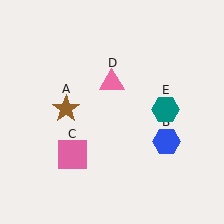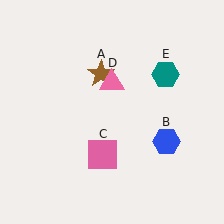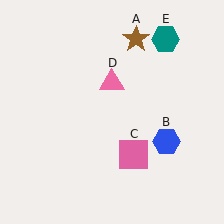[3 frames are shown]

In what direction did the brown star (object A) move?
The brown star (object A) moved up and to the right.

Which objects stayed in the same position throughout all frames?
Blue hexagon (object B) and pink triangle (object D) remained stationary.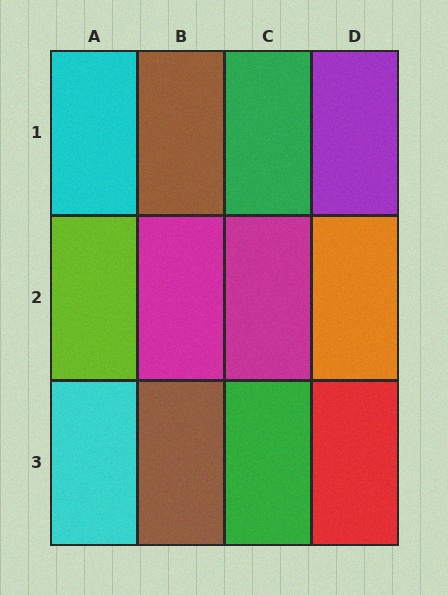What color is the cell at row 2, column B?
Magenta.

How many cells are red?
1 cell is red.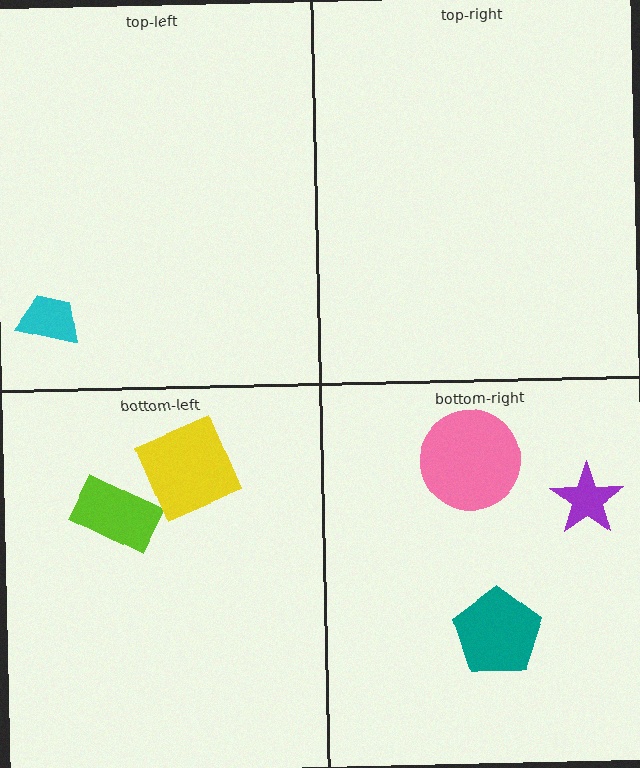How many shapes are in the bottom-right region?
3.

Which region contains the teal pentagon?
The bottom-right region.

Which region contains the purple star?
The bottom-right region.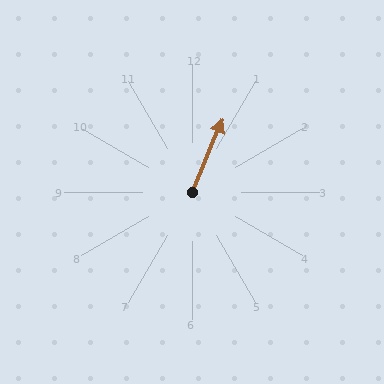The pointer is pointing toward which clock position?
Roughly 1 o'clock.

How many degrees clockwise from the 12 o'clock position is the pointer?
Approximately 23 degrees.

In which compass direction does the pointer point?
Northeast.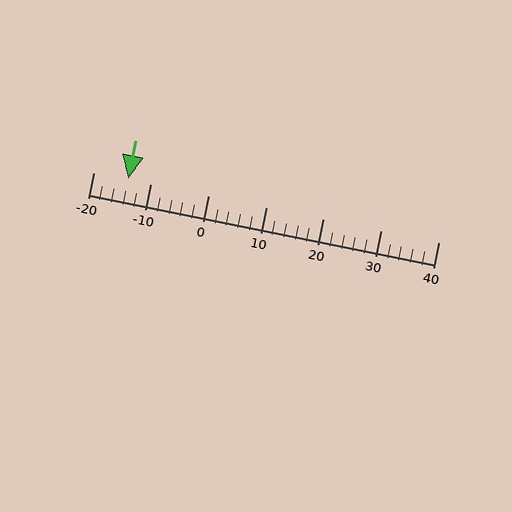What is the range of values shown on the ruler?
The ruler shows values from -20 to 40.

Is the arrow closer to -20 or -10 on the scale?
The arrow is closer to -10.